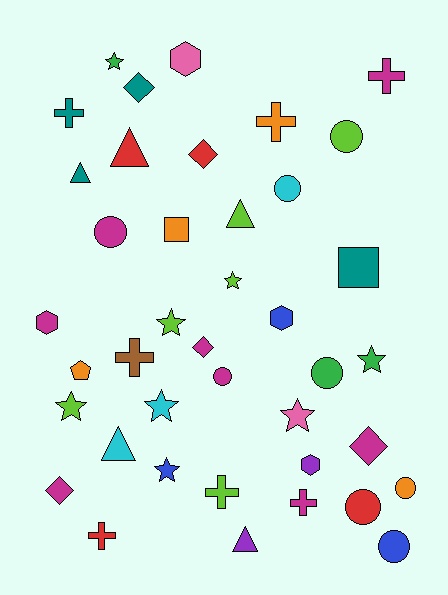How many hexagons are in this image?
There are 4 hexagons.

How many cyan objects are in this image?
There are 3 cyan objects.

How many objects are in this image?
There are 40 objects.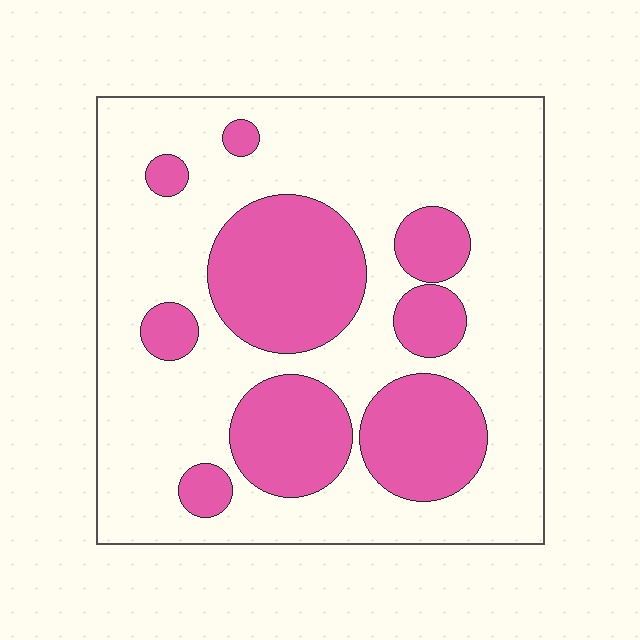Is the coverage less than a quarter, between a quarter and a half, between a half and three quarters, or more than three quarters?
Between a quarter and a half.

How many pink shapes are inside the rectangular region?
9.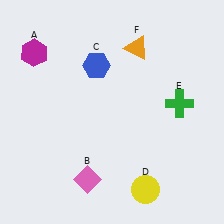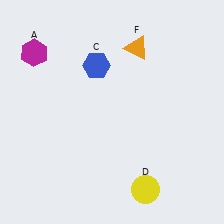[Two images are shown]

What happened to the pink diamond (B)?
The pink diamond (B) was removed in Image 2. It was in the bottom-left area of Image 1.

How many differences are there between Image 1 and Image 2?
There are 2 differences between the two images.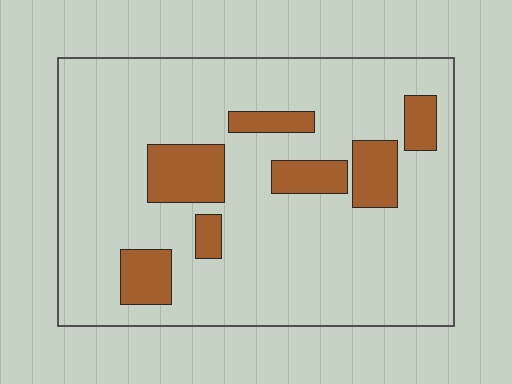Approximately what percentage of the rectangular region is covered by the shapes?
Approximately 15%.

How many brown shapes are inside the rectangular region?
7.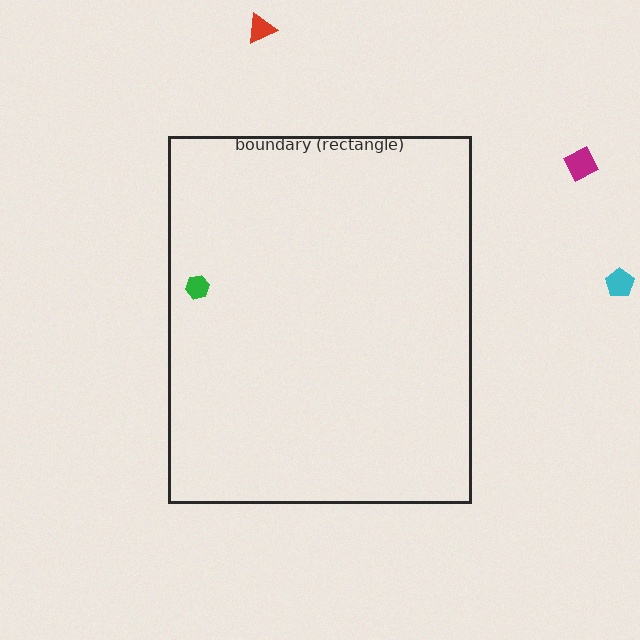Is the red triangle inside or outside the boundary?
Outside.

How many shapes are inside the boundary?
1 inside, 3 outside.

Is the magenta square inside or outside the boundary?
Outside.